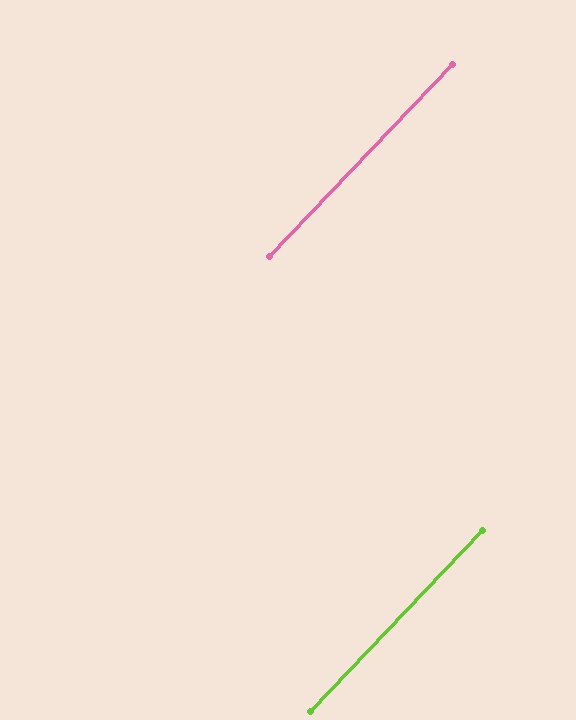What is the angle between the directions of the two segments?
Approximately 0 degrees.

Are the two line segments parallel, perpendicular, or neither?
Parallel — their directions differ by only 0.1°.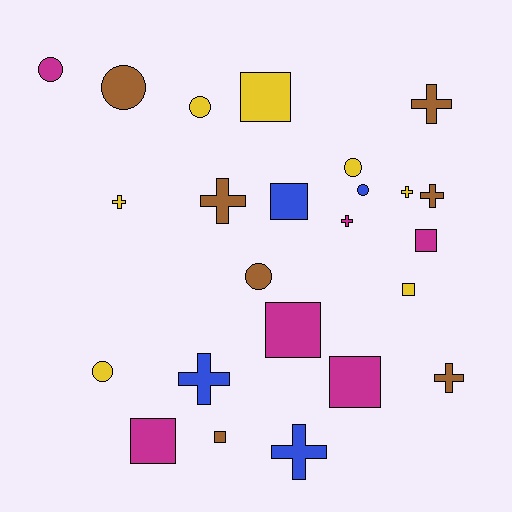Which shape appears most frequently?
Cross, with 9 objects.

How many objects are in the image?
There are 24 objects.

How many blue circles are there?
There is 1 blue circle.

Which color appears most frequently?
Yellow, with 7 objects.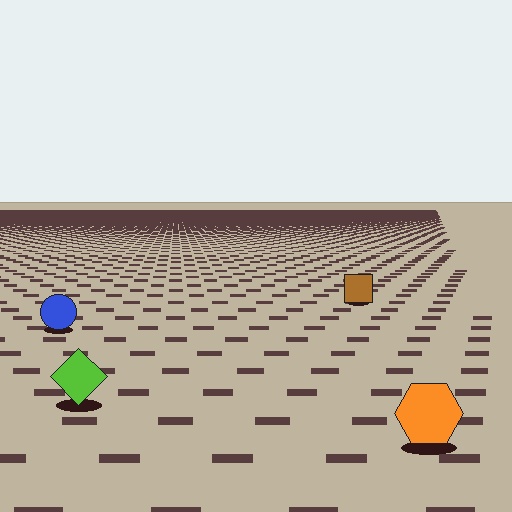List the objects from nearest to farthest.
From nearest to farthest: the orange hexagon, the lime diamond, the blue circle, the brown square.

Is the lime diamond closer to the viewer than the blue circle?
Yes. The lime diamond is closer — you can tell from the texture gradient: the ground texture is coarser near it.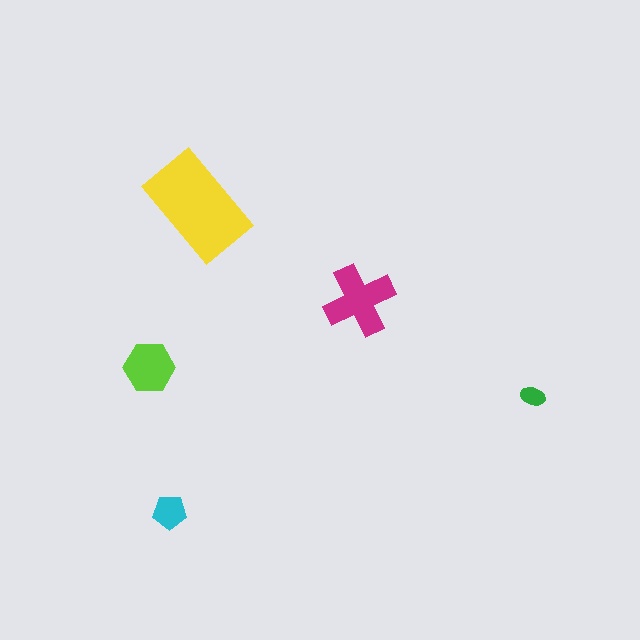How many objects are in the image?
There are 5 objects in the image.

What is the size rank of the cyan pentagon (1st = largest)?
4th.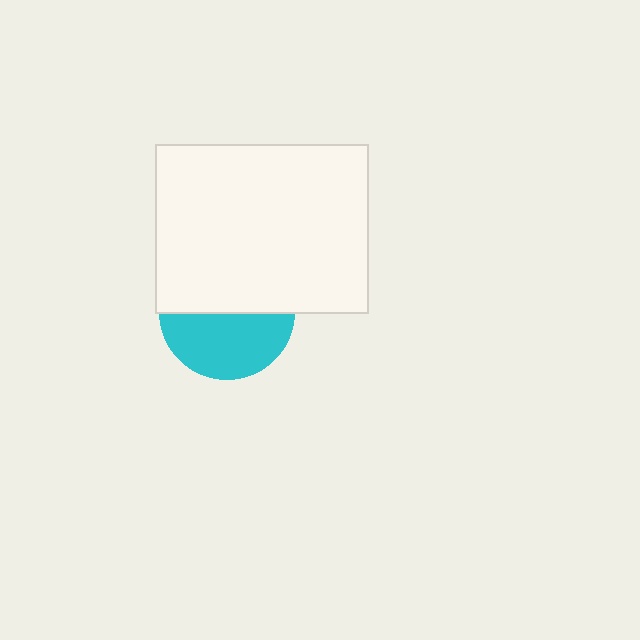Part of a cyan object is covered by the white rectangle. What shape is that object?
It is a circle.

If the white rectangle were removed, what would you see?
You would see the complete cyan circle.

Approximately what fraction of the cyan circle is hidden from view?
Roughly 51% of the cyan circle is hidden behind the white rectangle.